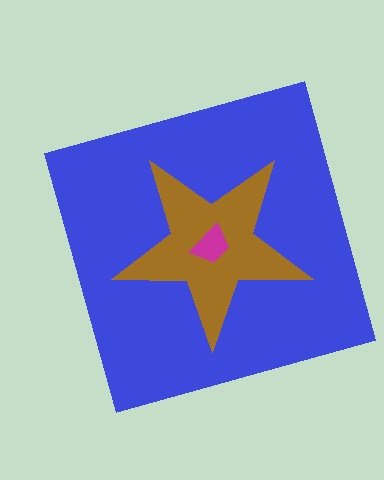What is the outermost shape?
The blue square.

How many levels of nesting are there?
3.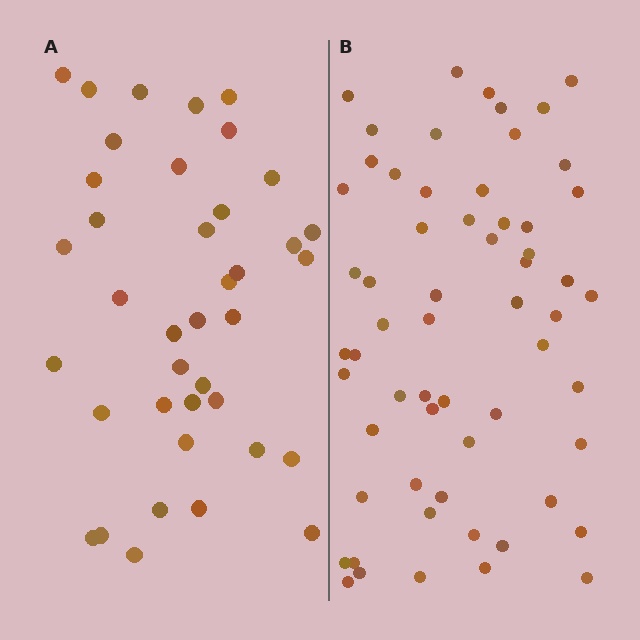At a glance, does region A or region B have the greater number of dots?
Region B (the right region) has more dots.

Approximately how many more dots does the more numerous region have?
Region B has approximately 20 more dots than region A.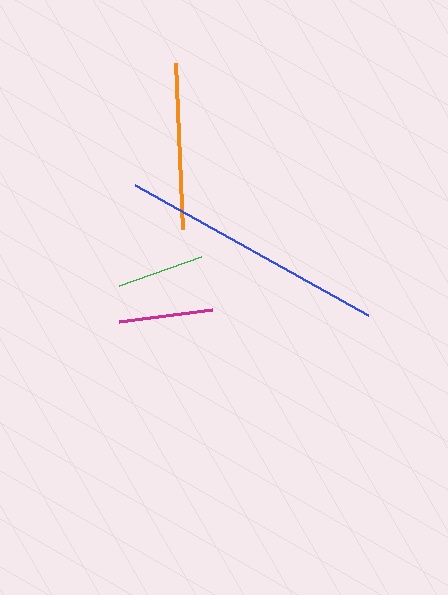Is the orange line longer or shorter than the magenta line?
The orange line is longer than the magenta line.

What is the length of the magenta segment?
The magenta segment is approximately 94 pixels long.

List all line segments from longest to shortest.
From longest to shortest: blue, orange, magenta, green.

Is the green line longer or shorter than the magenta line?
The magenta line is longer than the green line.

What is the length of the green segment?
The green segment is approximately 87 pixels long.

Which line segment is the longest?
The blue line is the longest at approximately 267 pixels.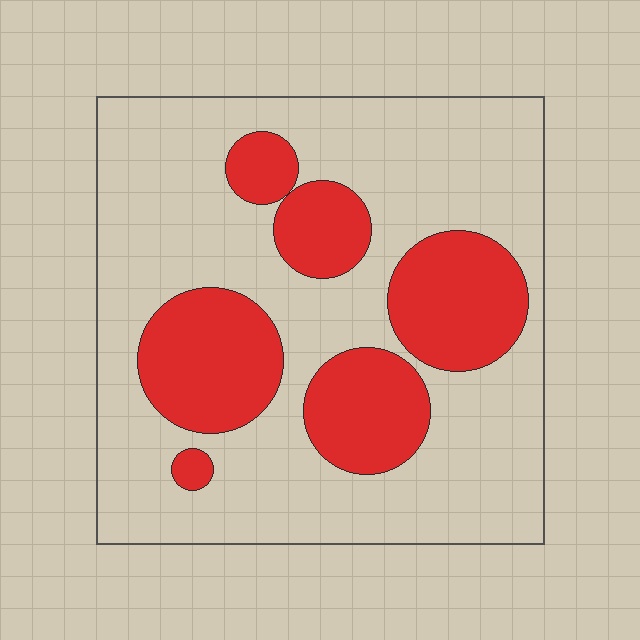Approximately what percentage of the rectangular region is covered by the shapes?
Approximately 30%.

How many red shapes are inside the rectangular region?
6.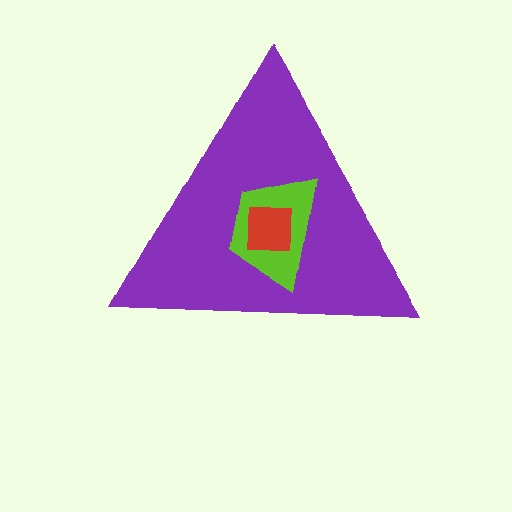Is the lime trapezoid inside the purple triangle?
Yes.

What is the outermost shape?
The purple triangle.